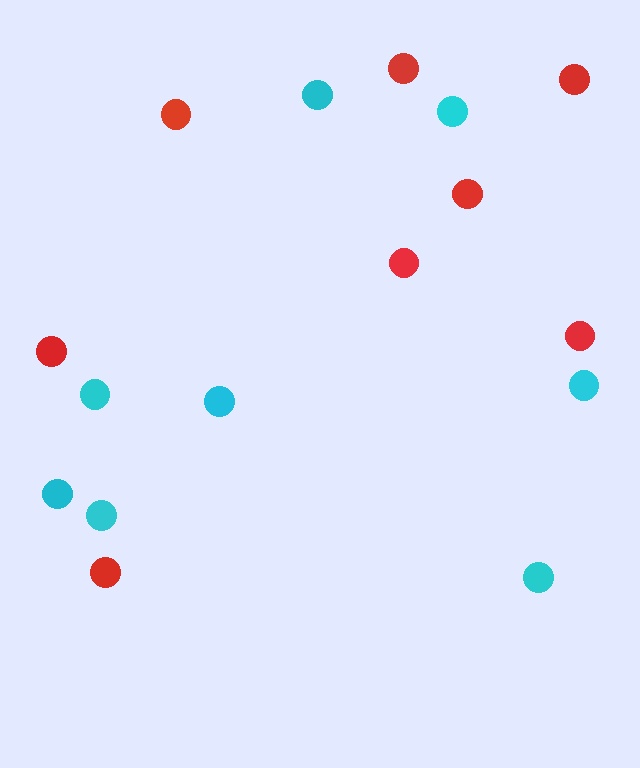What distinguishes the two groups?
There are 2 groups: one group of red circles (8) and one group of cyan circles (8).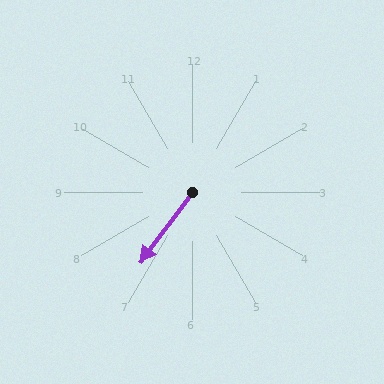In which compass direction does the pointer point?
Southwest.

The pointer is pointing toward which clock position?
Roughly 7 o'clock.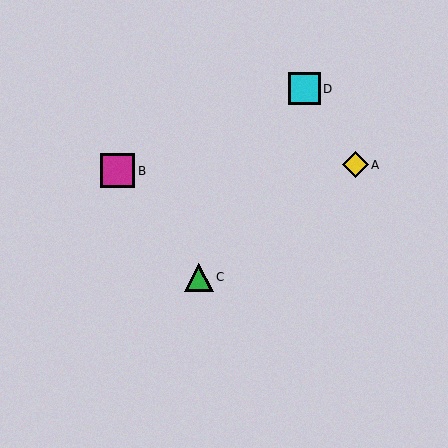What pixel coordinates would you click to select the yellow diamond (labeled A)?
Click at (355, 165) to select the yellow diamond A.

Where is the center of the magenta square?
The center of the magenta square is at (118, 171).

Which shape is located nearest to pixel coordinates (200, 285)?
The green triangle (labeled C) at (199, 277) is nearest to that location.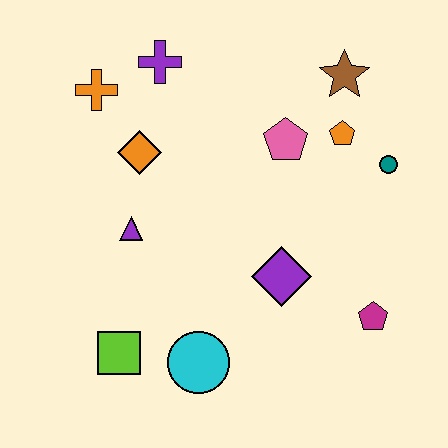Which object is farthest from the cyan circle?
The brown star is farthest from the cyan circle.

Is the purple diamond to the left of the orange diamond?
No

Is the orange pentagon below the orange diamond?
No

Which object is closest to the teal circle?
The orange pentagon is closest to the teal circle.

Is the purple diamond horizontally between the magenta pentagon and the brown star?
No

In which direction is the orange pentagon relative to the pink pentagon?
The orange pentagon is to the right of the pink pentagon.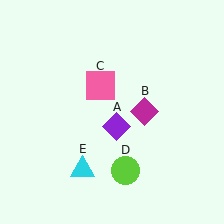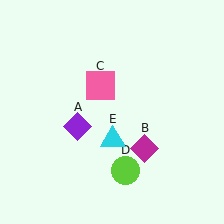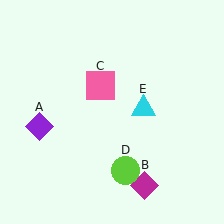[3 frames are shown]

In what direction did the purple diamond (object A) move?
The purple diamond (object A) moved left.